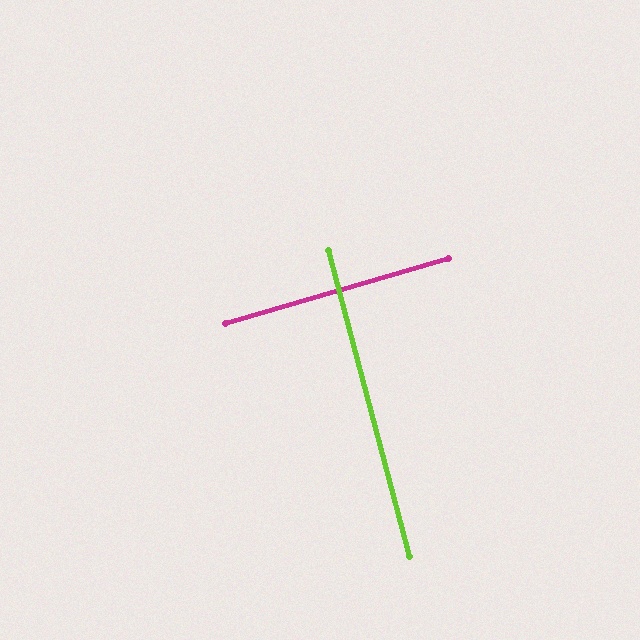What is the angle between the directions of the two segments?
Approximately 89 degrees.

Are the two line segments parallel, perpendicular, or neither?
Perpendicular — they meet at approximately 89°.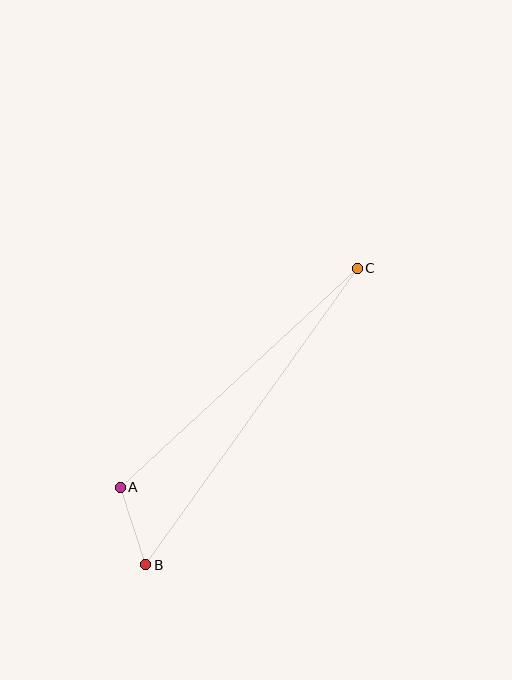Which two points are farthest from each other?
Points B and C are farthest from each other.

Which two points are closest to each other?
Points A and B are closest to each other.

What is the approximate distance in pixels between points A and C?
The distance between A and C is approximately 323 pixels.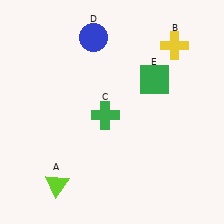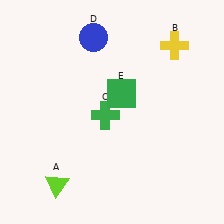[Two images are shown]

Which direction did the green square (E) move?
The green square (E) moved left.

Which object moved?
The green square (E) moved left.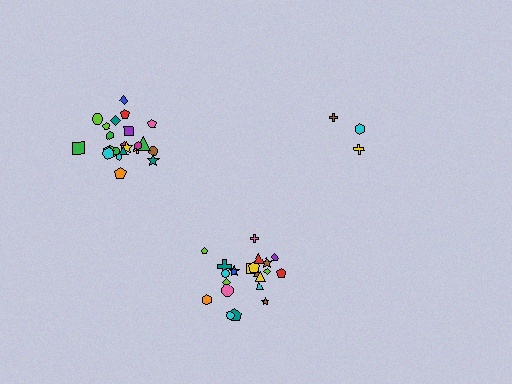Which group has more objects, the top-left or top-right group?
The top-left group.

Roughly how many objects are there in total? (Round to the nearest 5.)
Roughly 50 objects in total.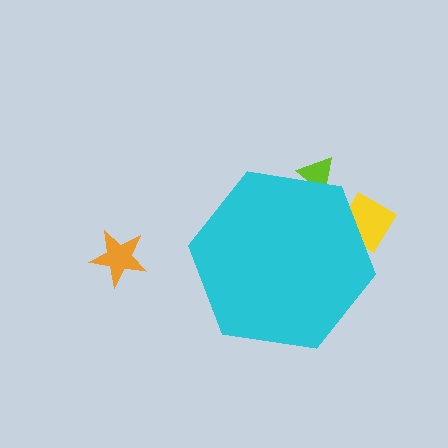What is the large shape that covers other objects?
A cyan hexagon.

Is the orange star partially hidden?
No, the orange star is fully visible.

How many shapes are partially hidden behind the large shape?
2 shapes are partially hidden.